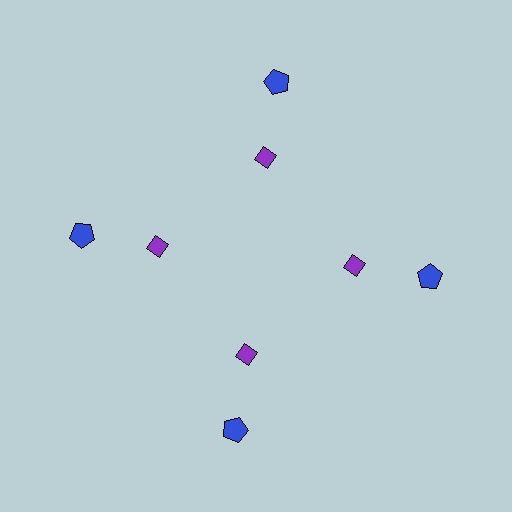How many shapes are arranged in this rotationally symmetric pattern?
There are 8 shapes, arranged in 4 groups of 2.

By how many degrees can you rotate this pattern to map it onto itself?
The pattern maps onto itself every 90 degrees of rotation.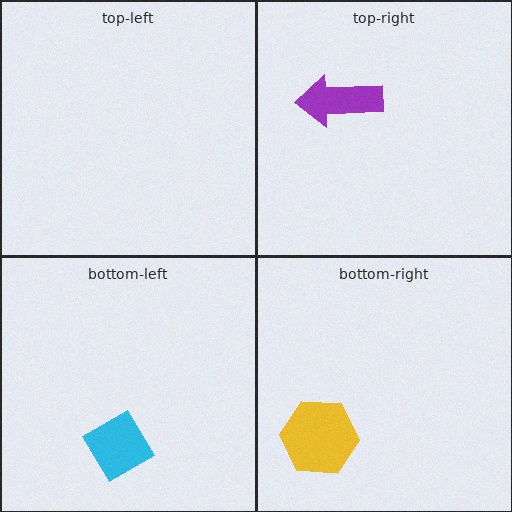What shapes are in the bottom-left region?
The cyan diamond.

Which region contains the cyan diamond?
The bottom-left region.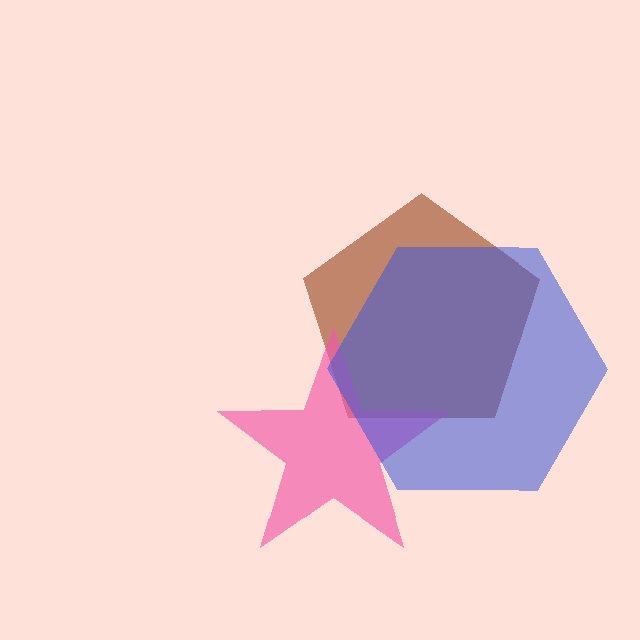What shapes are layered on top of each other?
The layered shapes are: a brown pentagon, a pink star, a blue hexagon.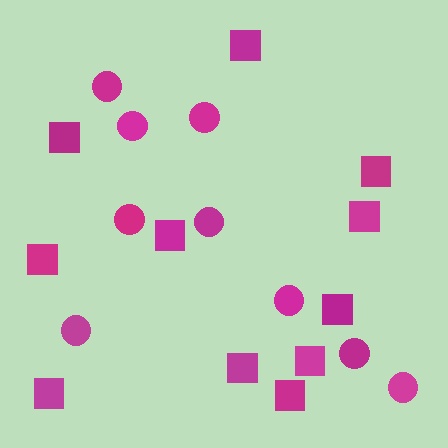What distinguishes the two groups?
There are 2 groups: one group of circles (9) and one group of squares (11).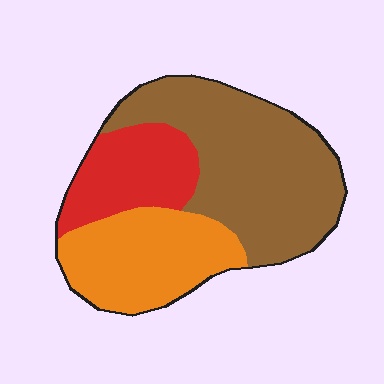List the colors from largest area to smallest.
From largest to smallest: brown, orange, red.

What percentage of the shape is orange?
Orange covers 30% of the shape.